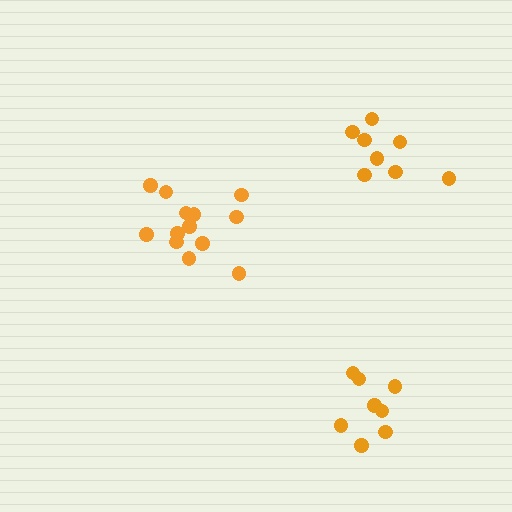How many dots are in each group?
Group 1: 13 dots, Group 2: 8 dots, Group 3: 8 dots (29 total).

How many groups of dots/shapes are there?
There are 3 groups.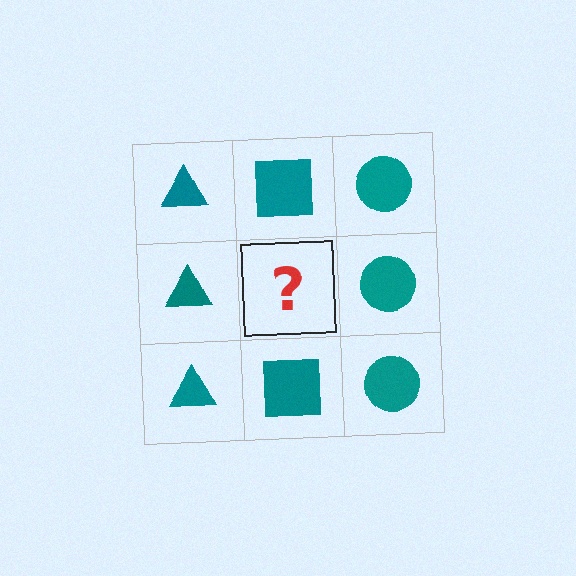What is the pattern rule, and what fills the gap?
The rule is that each column has a consistent shape. The gap should be filled with a teal square.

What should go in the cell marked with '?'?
The missing cell should contain a teal square.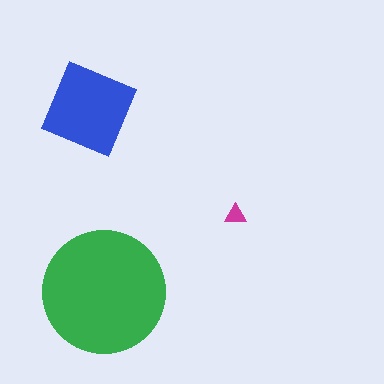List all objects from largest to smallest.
The green circle, the blue square, the magenta triangle.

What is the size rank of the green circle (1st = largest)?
1st.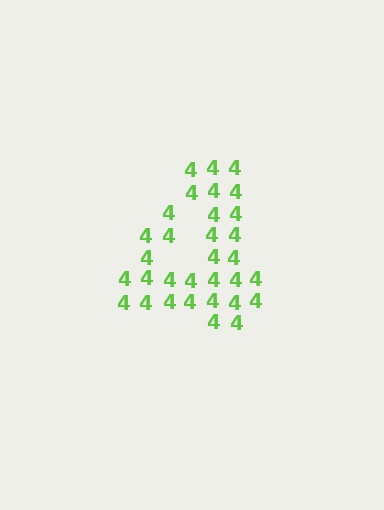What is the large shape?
The large shape is the digit 4.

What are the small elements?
The small elements are digit 4's.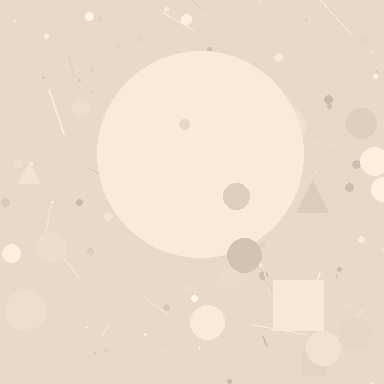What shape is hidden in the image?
A circle is hidden in the image.